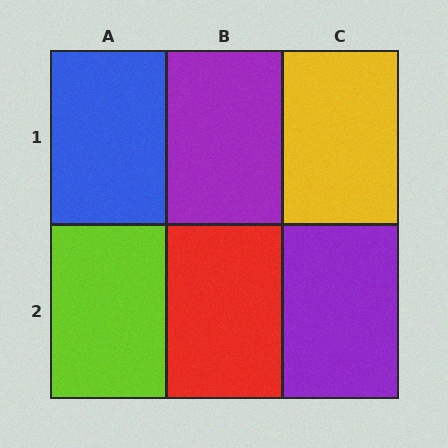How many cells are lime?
1 cell is lime.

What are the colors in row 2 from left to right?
Lime, red, purple.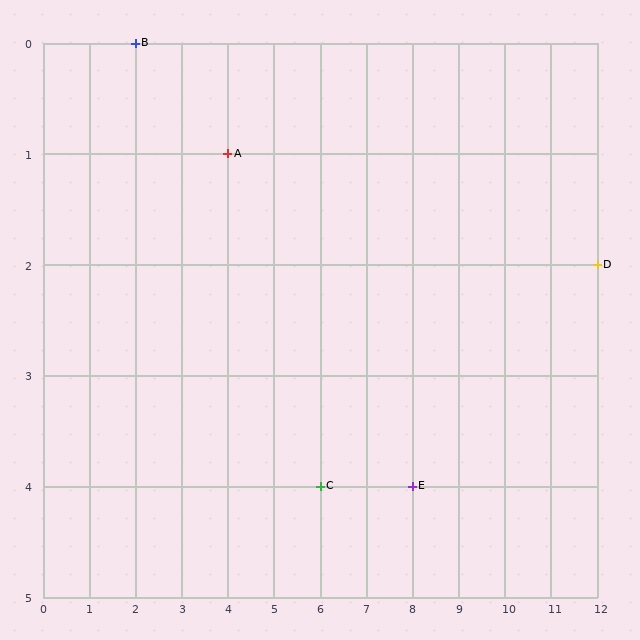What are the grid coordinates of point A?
Point A is at grid coordinates (4, 1).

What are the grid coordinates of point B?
Point B is at grid coordinates (2, 0).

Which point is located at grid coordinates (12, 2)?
Point D is at (12, 2).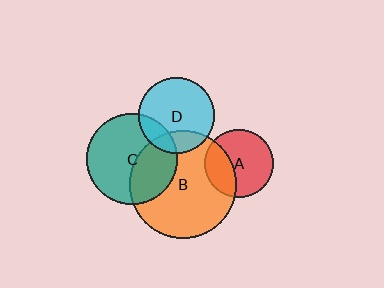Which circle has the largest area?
Circle B (orange).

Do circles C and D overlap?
Yes.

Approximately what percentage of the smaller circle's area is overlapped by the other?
Approximately 20%.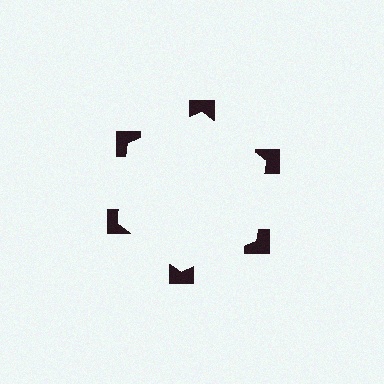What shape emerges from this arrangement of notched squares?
An illusory hexagon — its edges are inferred from the aligned wedge cuts in the notched squares, not physically drawn.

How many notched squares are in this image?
There are 6 — one at each vertex of the illusory hexagon.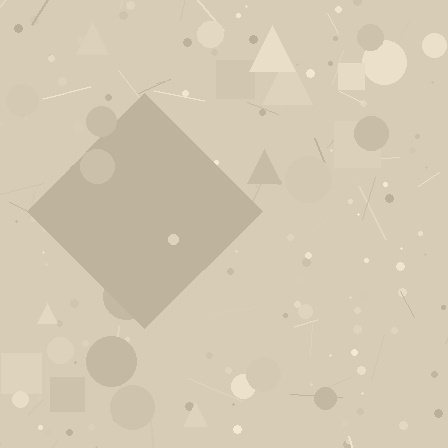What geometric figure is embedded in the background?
A diamond is embedded in the background.